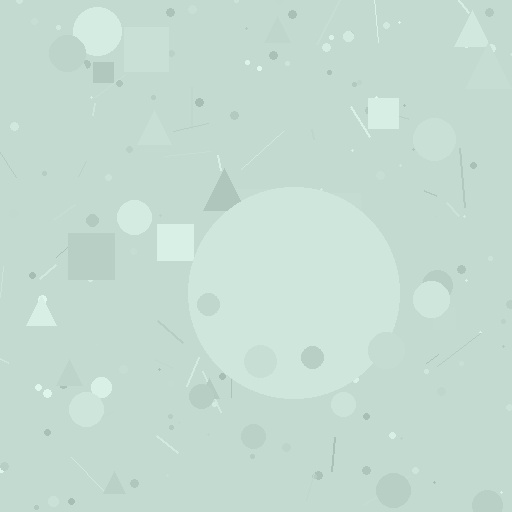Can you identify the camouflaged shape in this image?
The camouflaged shape is a circle.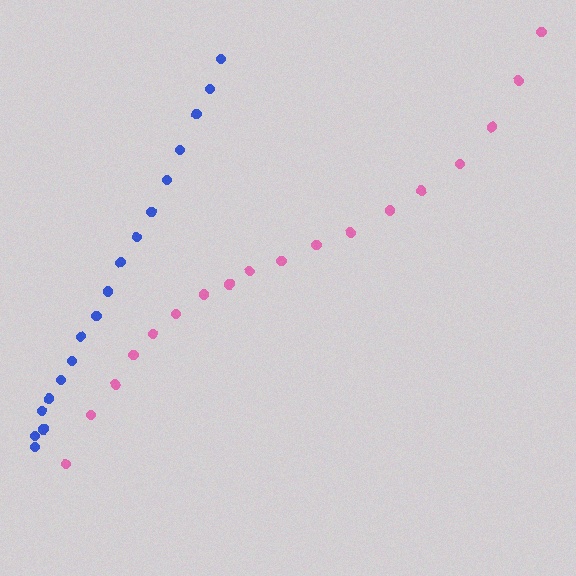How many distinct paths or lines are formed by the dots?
There are 2 distinct paths.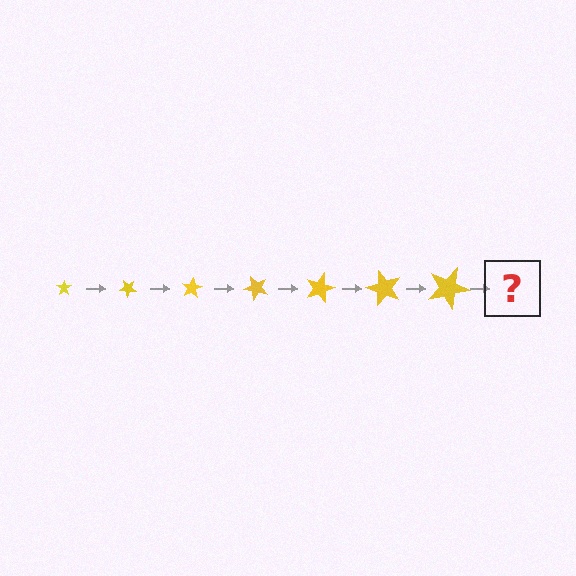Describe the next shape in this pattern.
It should be a star, larger than the previous one and rotated 280 degrees from the start.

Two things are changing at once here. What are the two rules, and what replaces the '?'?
The two rules are that the star grows larger each step and it rotates 40 degrees each step. The '?' should be a star, larger than the previous one and rotated 280 degrees from the start.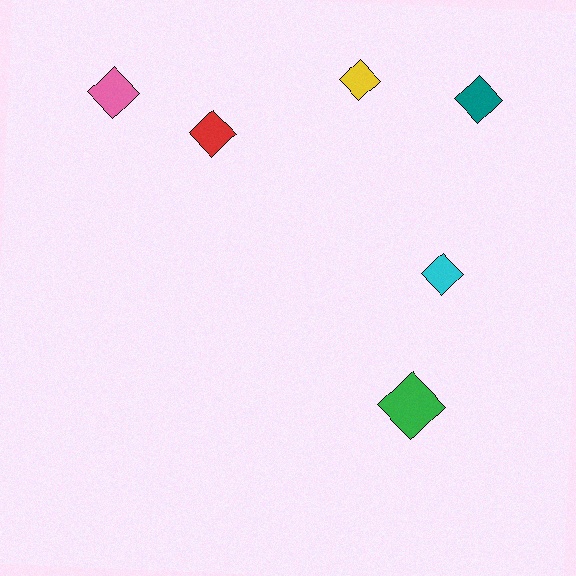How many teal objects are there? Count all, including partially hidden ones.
There is 1 teal object.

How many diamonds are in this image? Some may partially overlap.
There are 6 diamonds.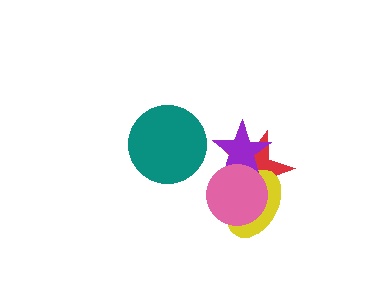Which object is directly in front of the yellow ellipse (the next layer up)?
The purple star is directly in front of the yellow ellipse.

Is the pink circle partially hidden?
No, no other shape covers it.